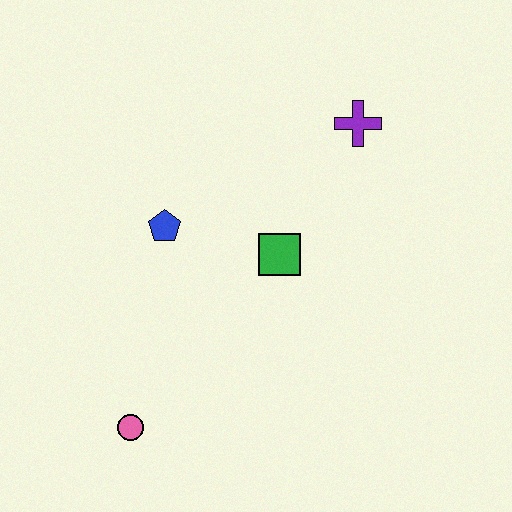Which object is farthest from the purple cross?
The pink circle is farthest from the purple cross.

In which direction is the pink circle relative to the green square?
The pink circle is below the green square.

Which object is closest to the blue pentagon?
The green square is closest to the blue pentagon.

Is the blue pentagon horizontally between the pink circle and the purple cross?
Yes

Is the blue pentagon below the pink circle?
No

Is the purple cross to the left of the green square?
No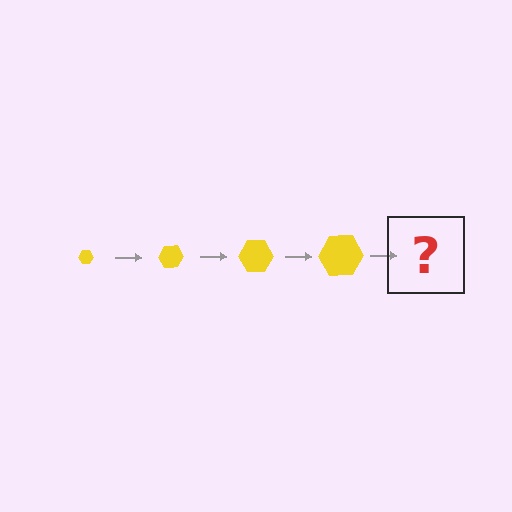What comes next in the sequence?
The next element should be a yellow hexagon, larger than the previous one.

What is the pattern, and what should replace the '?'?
The pattern is that the hexagon gets progressively larger each step. The '?' should be a yellow hexagon, larger than the previous one.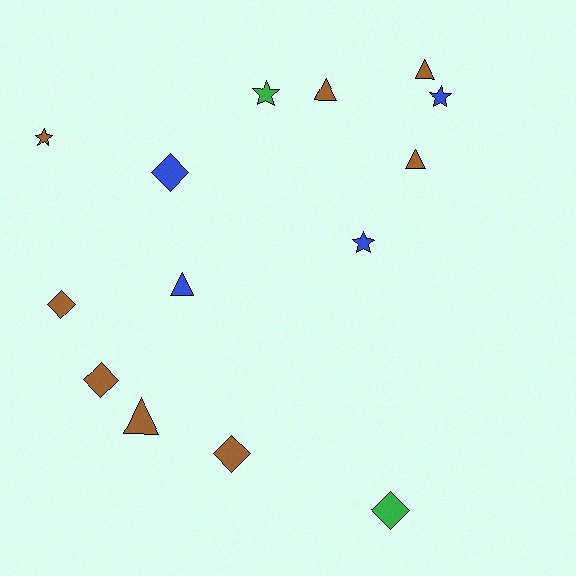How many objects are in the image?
There are 14 objects.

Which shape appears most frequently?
Triangle, with 5 objects.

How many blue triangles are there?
There is 1 blue triangle.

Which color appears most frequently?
Brown, with 8 objects.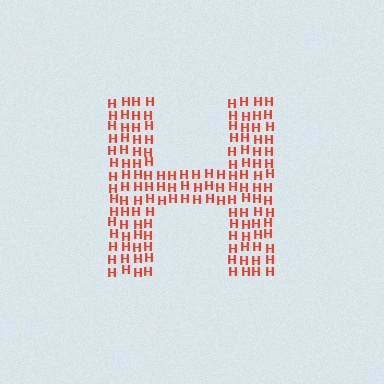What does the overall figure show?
The overall figure shows the letter H.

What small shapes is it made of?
It is made of small letter H's.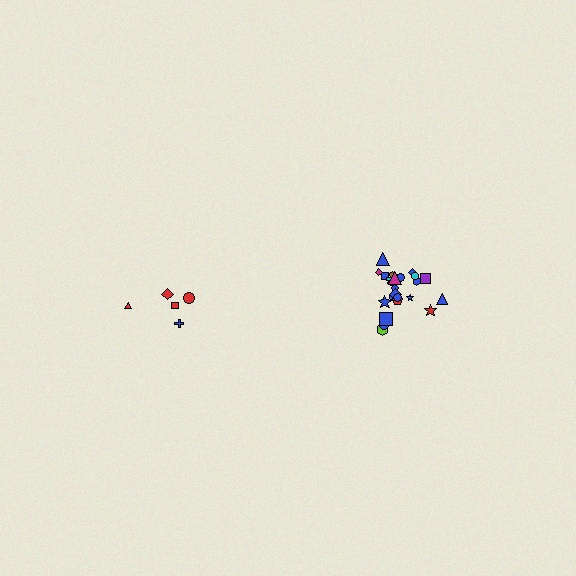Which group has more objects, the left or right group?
The right group.